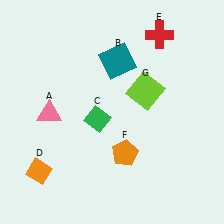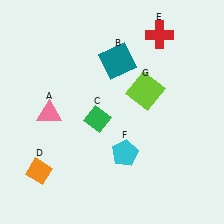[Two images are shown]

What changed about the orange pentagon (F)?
In Image 1, F is orange. In Image 2, it changed to cyan.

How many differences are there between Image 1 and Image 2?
There is 1 difference between the two images.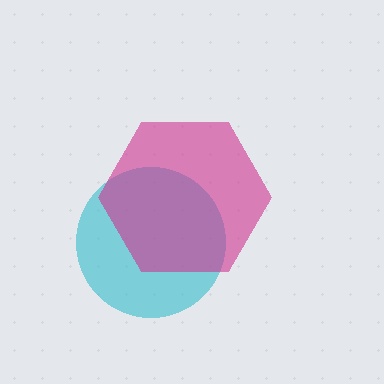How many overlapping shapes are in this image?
There are 2 overlapping shapes in the image.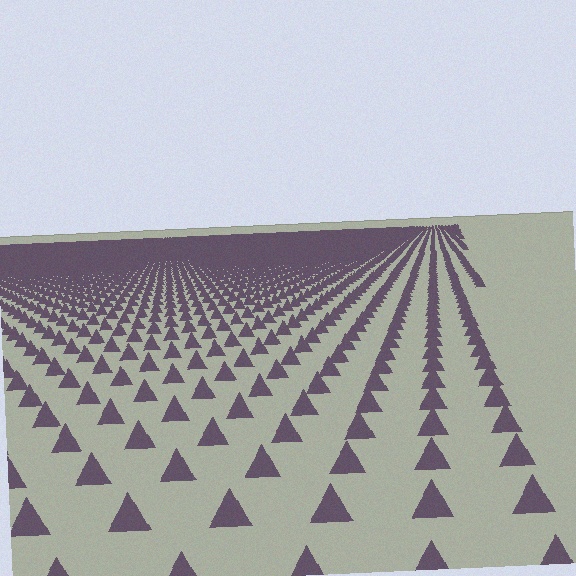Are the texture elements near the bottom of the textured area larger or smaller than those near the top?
Larger. Near the bottom, elements are closer to the viewer and appear at a bigger on-screen size.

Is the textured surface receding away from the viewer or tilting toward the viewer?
The surface is receding away from the viewer. Texture elements get smaller and denser toward the top.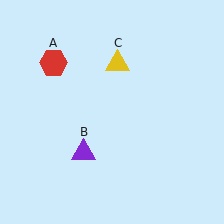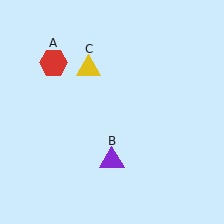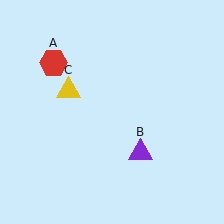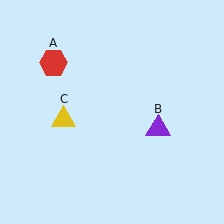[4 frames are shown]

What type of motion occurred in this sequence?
The purple triangle (object B), yellow triangle (object C) rotated counterclockwise around the center of the scene.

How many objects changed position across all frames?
2 objects changed position: purple triangle (object B), yellow triangle (object C).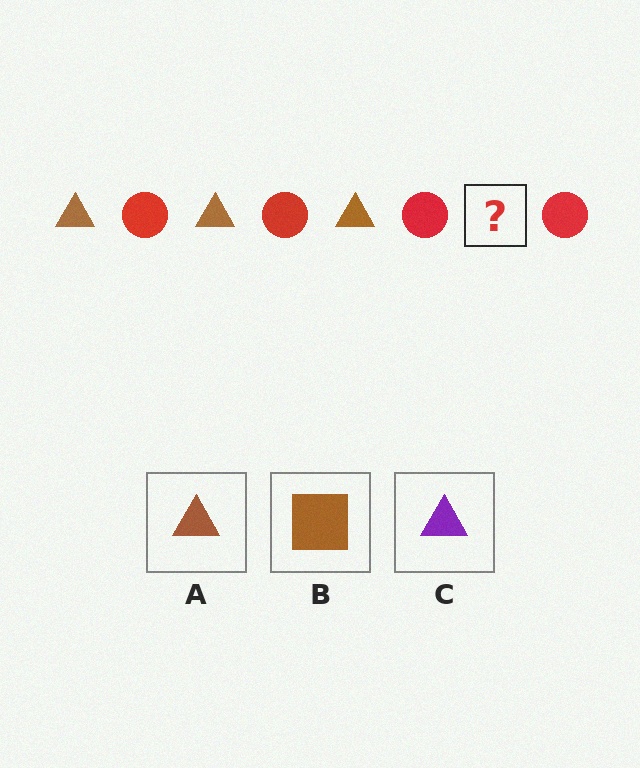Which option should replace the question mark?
Option A.